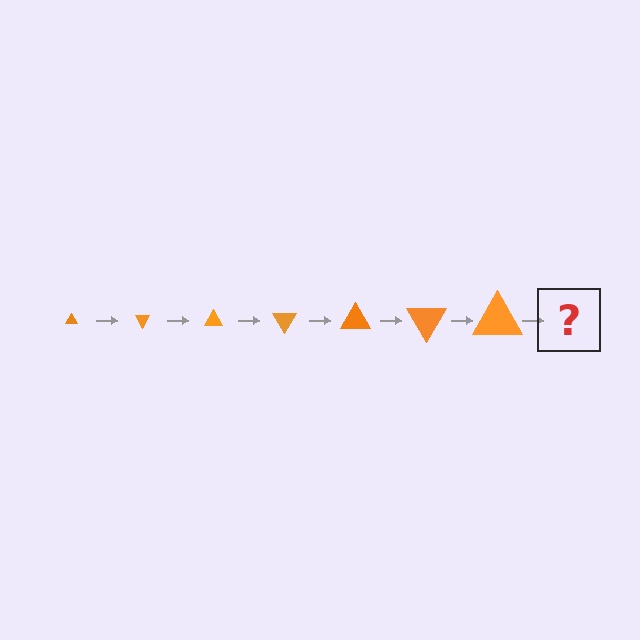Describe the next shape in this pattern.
It should be a triangle, larger than the previous one and rotated 420 degrees from the start.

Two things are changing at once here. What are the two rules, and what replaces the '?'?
The two rules are that the triangle grows larger each step and it rotates 60 degrees each step. The '?' should be a triangle, larger than the previous one and rotated 420 degrees from the start.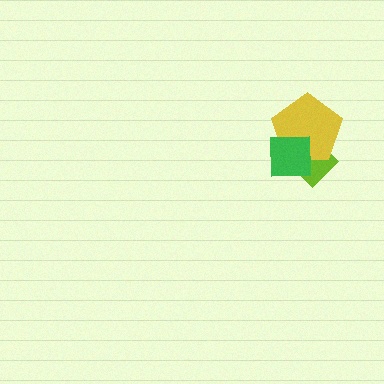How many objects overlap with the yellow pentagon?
2 objects overlap with the yellow pentagon.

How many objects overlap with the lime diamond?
2 objects overlap with the lime diamond.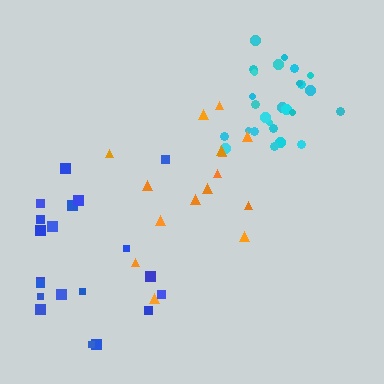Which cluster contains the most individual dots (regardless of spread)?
Cyan (27).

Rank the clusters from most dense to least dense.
cyan, orange, blue.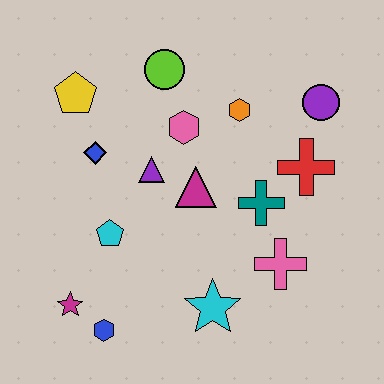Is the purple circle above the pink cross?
Yes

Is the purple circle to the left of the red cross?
No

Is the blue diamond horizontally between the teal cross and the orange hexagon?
No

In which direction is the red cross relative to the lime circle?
The red cross is to the right of the lime circle.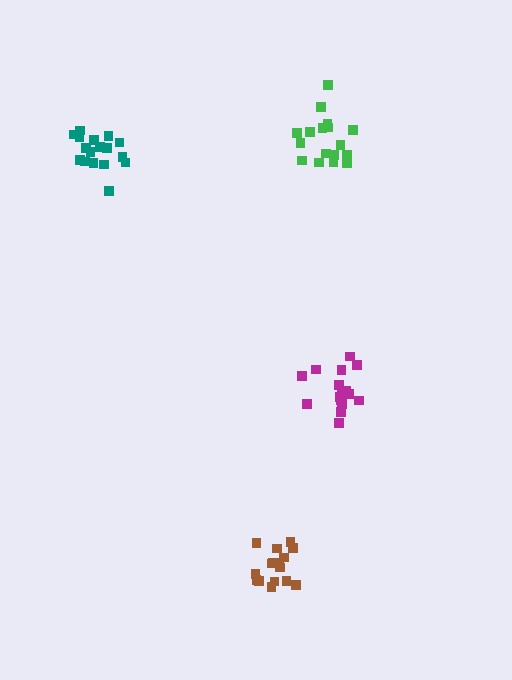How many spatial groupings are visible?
There are 4 spatial groupings.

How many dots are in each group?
Group 1: 17 dots, Group 2: 16 dots, Group 3: 17 dots, Group 4: 16 dots (66 total).